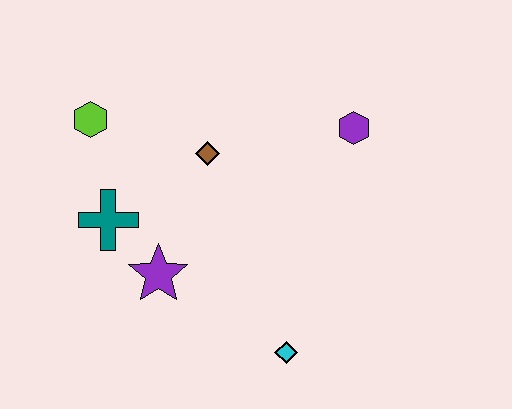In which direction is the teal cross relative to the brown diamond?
The teal cross is to the left of the brown diamond.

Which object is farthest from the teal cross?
The purple hexagon is farthest from the teal cross.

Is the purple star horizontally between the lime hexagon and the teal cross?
No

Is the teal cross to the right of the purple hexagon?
No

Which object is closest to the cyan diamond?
The purple star is closest to the cyan diamond.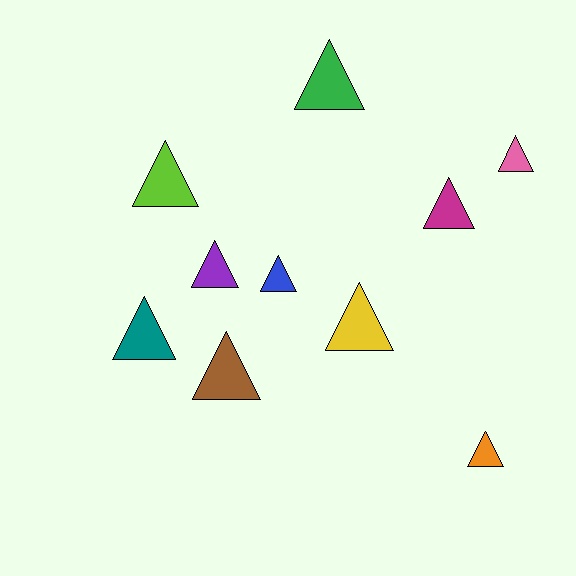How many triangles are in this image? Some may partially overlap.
There are 10 triangles.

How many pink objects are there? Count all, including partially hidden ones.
There is 1 pink object.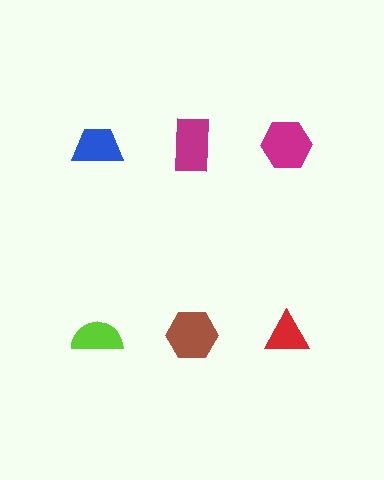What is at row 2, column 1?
A lime semicircle.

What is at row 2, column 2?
A brown hexagon.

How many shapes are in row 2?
3 shapes.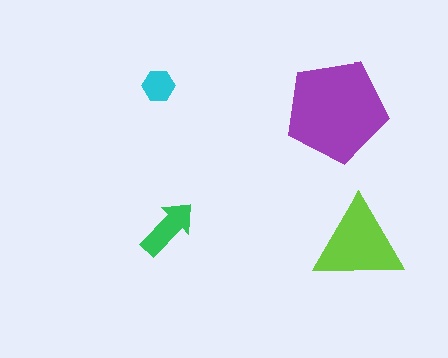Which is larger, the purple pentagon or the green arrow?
The purple pentagon.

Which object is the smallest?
The cyan hexagon.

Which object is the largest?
The purple pentagon.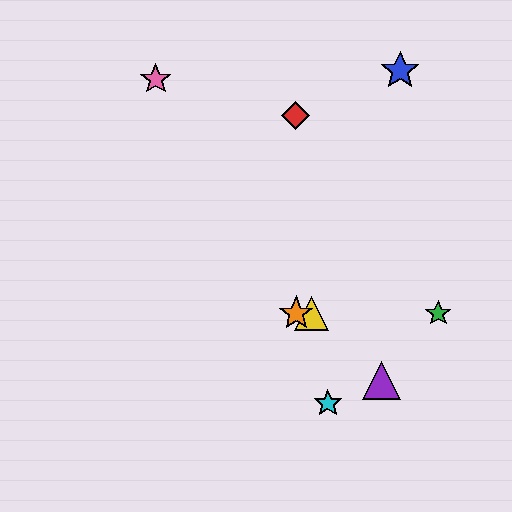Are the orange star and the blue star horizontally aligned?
No, the orange star is at y≈313 and the blue star is at y≈71.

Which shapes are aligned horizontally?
The green star, the yellow triangle, the orange star are aligned horizontally.